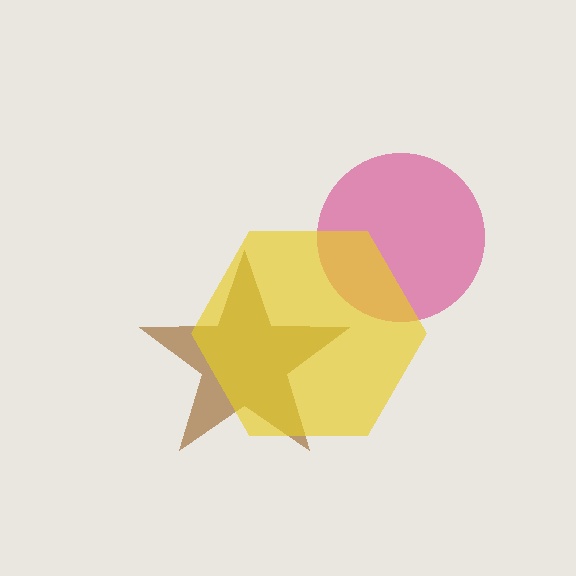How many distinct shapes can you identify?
There are 3 distinct shapes: a magenta circle, a brown star, a yellow hexagon.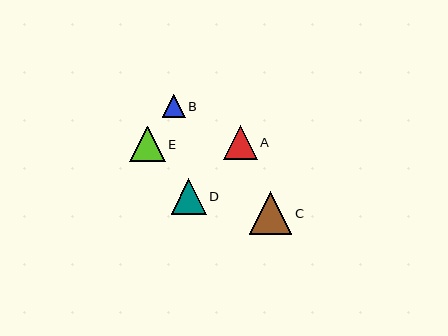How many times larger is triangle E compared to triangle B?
Triangle E is approximately 1.6 times the size of triangle B.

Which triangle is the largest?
Triangle C is the largest with a size of approximately 42 pixels.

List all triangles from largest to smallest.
From largest to smallest: C, E, D, A, B.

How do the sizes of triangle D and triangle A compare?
Triangle D and triangle A are approximately the same size.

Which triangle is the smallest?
Triangle B is the smallest with a size of approximately 23 pixels.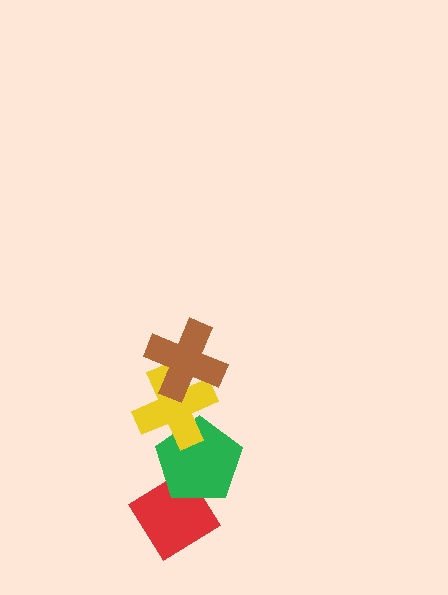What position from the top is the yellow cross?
The yellow cross is 2nd from the top.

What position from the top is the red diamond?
The red diamond is 4th from the top.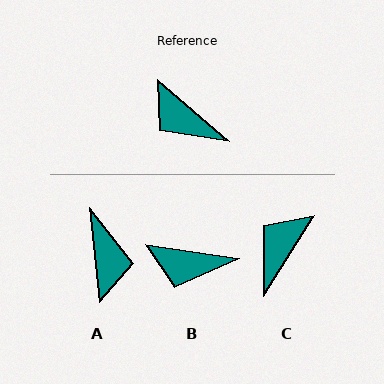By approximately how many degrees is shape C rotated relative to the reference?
Approximately 81 degrees clockwise.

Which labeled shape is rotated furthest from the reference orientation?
A, about 137 degrees away.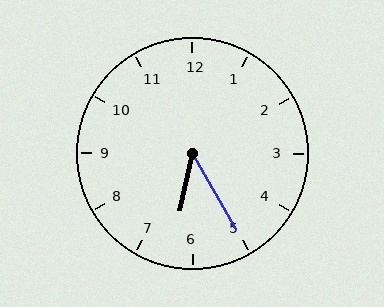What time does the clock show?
6:25.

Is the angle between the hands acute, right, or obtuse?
It is acute.